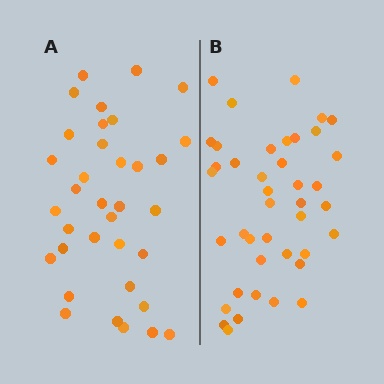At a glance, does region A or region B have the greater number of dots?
Region B (the right region) has more dots.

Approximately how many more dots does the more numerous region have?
Region B has about 6 more dots than region A.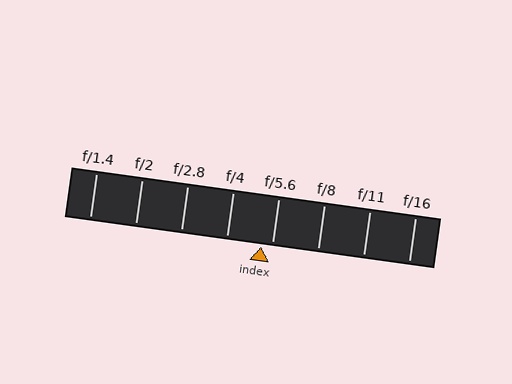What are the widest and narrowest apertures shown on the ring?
The widest aperture shown is f/1.4 and the narrowest is f/16.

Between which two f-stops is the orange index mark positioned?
The index mark is between f/4 and f/5.6.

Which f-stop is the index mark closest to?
The index mark is closest to f/5.6.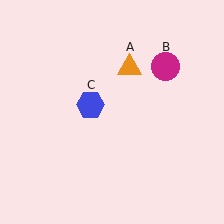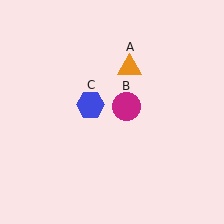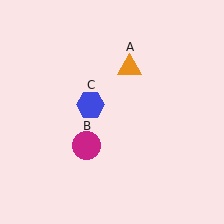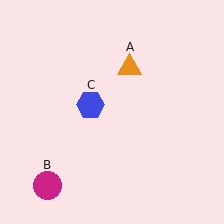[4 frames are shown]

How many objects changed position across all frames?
1 object changed position: magenta circle (object B).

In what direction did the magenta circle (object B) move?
The magenta circle (object B) moved down and to the left.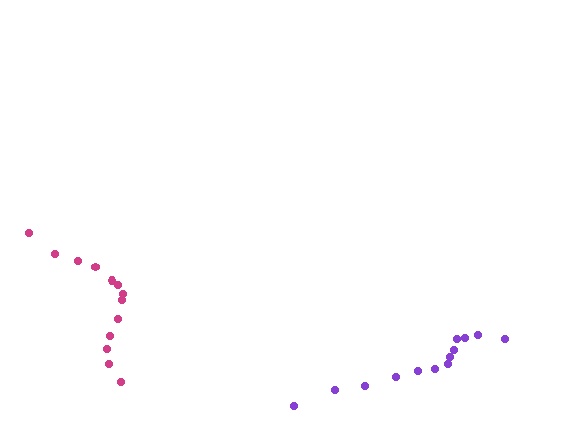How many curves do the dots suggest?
There are 2 distinct paths.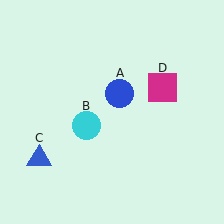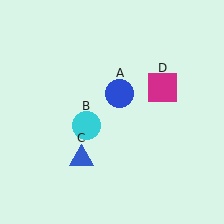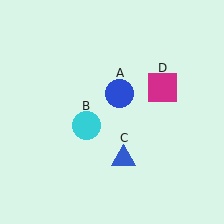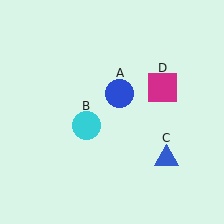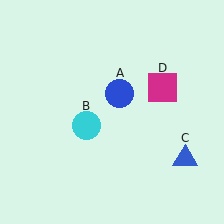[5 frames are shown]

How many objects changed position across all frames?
1 object changed position: blue triangle (object C).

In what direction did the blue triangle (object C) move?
The blue triangle (object C) moved right.